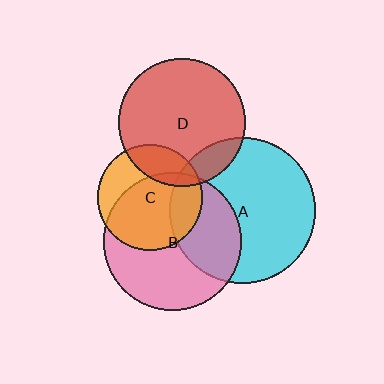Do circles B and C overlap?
Yes.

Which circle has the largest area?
Circle A (cyan).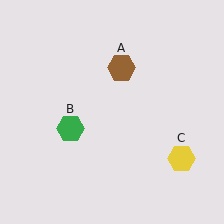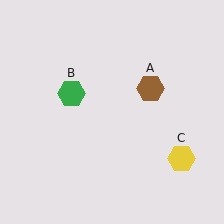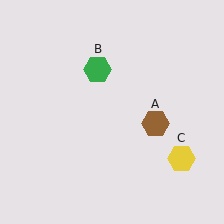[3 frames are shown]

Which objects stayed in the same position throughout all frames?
Yellow hexagon (object C) remained stationary.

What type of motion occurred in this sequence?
The brown hexagon (object A), green hexagon (object B) rotated clockwise around the center of the scene.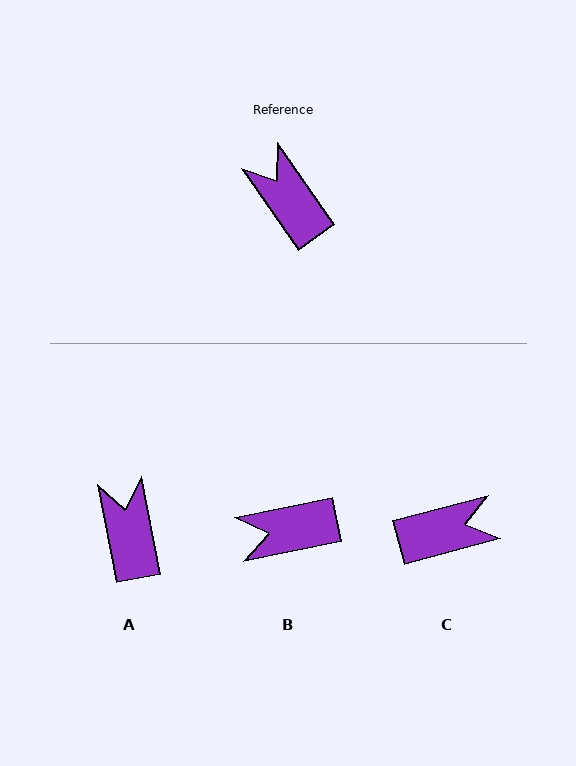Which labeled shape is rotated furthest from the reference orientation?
C, about 110 degrees away.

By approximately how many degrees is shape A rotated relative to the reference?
Approximately 24 degrees clockwise.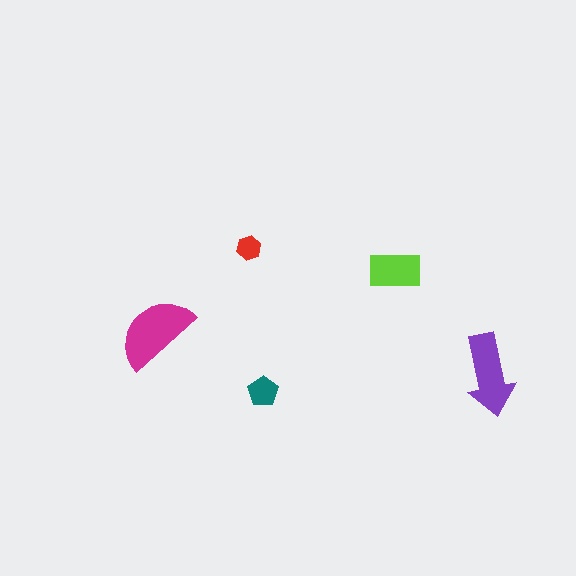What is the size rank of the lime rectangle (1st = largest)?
3rd.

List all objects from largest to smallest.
The magenta semicircle, the purple arrow, the lime rectangle, the teal pentagon, the red hexagon.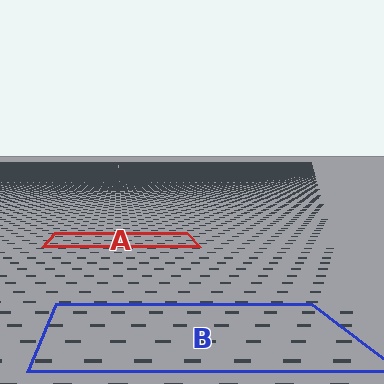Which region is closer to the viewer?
Region B is closer. The texture elements there are larger and more spread out.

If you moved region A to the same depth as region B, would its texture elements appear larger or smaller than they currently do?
They would appear larger. At a closer depth, the same texture elements are projected at a bigger on-screen size.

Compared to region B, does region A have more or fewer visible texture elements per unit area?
Region A has more texture elements per unit area — they are packed more densely because it is farther away.